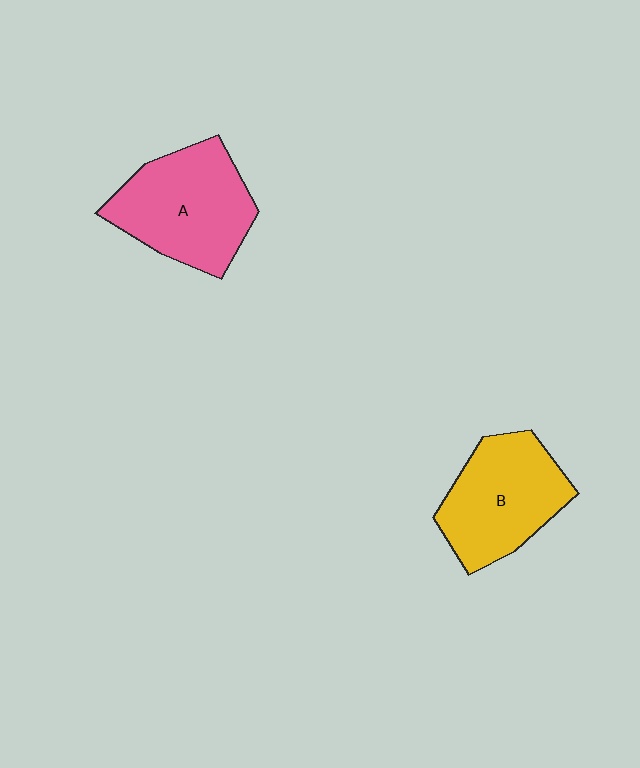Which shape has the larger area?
Shape A (pink).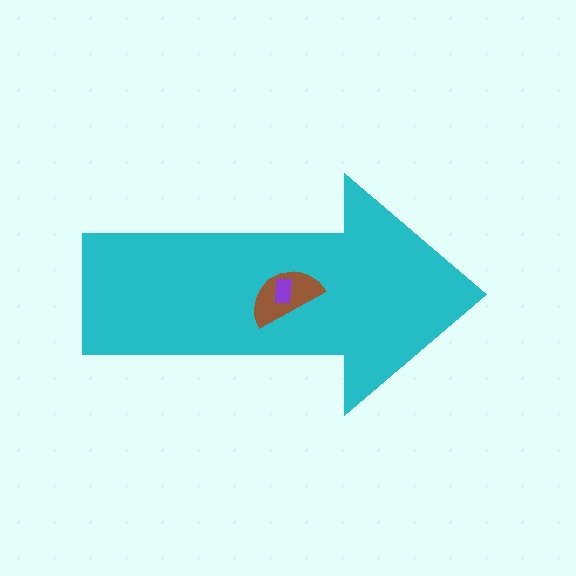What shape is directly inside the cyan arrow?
The brown semicircle.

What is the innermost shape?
The purple rectangle.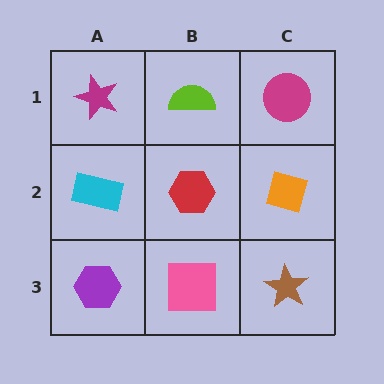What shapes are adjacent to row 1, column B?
A red hexagon (row 2, column B), a magenta star (row 1, column A), a magenta circle (row 1, column C).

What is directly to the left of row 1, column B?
A magenta star.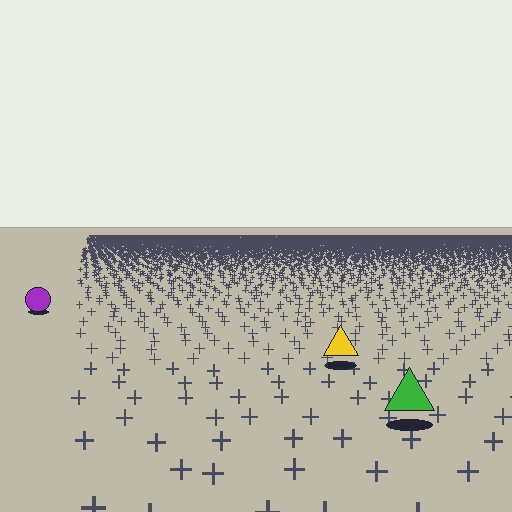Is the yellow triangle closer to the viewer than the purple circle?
Yes. The yellow triangle is closer — you can tell from the texture gradient: the ground texture is coarser near it.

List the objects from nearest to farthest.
From nearest to farthest: the green triangle, the yellow triangle, the purple circle.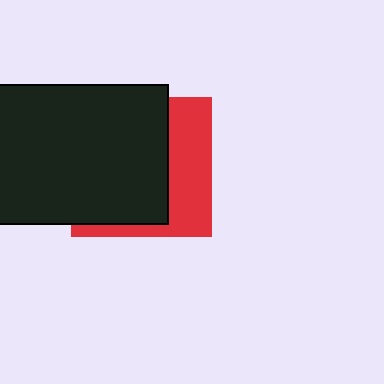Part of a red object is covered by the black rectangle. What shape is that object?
It is a square.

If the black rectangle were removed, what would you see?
You would see the complete red square.